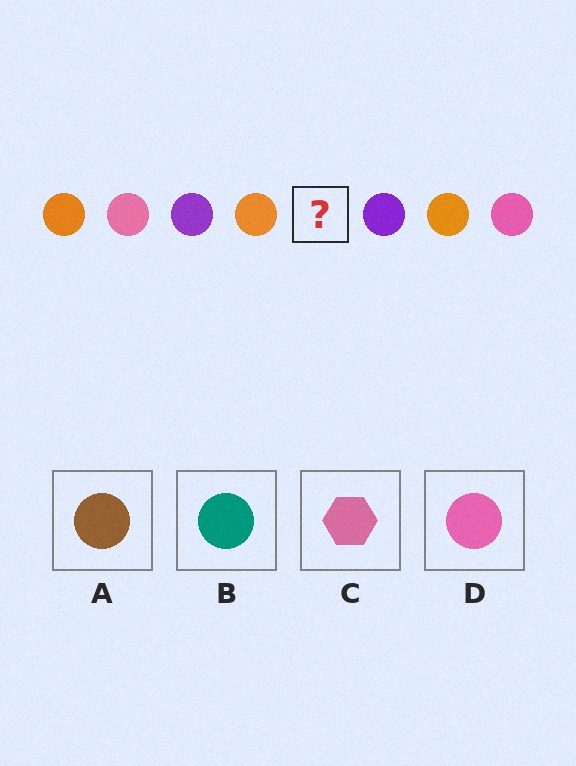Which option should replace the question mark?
Option D.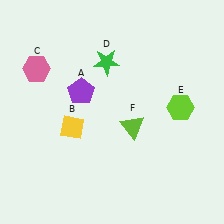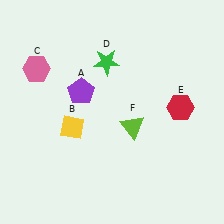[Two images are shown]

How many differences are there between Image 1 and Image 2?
There is 1 difference between the two images.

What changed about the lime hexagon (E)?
In Image 1, E is lime. In Image 2, it changed to red.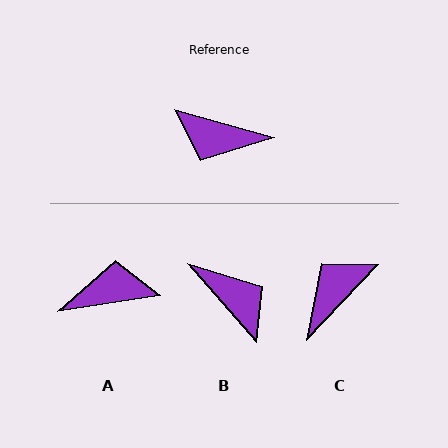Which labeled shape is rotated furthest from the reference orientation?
A, about 156 degrees away.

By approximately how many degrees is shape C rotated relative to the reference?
Approximately 118 degrees clockwise.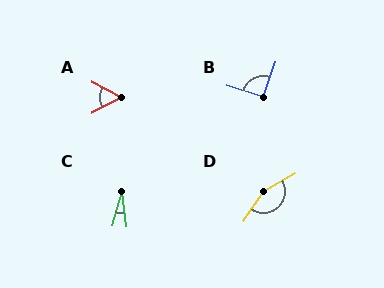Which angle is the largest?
D, at approximately 154 degrees.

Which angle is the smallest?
C, at approximately 21 degrees.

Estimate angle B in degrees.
Approximately 92 degrees.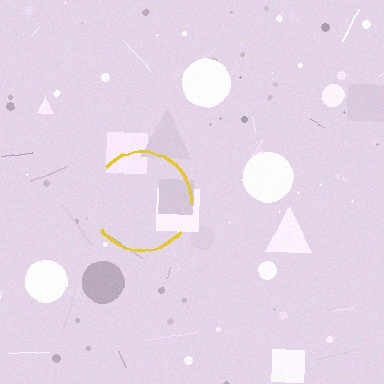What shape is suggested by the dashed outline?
The dashed outline suggests a circle.